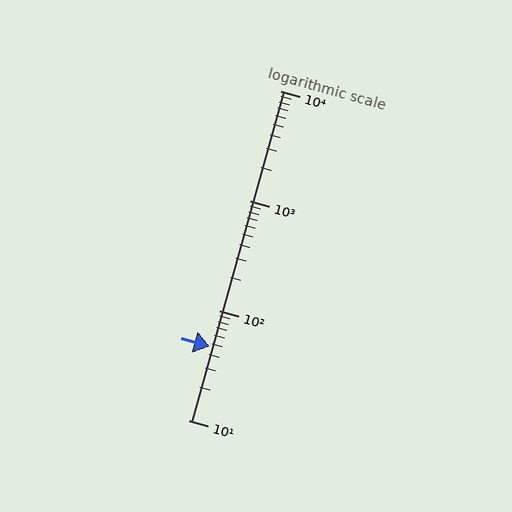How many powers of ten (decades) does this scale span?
The scale spans 3 decades, from 10 to 10000.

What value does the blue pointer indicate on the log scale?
The pointer indicates approximately 47.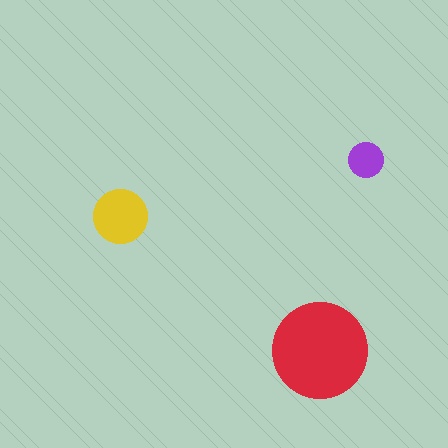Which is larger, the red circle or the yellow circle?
The red one.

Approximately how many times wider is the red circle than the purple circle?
About 2.5 times wider.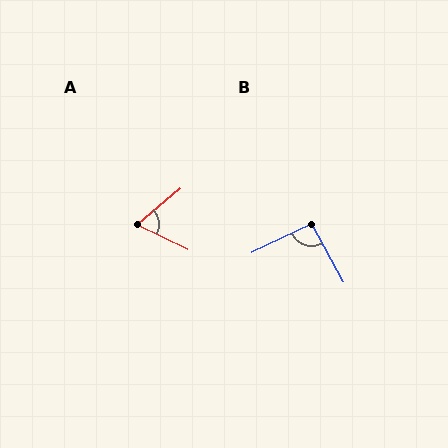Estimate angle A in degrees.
Approximately 66 degrees.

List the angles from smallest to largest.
A (66°), B (93°).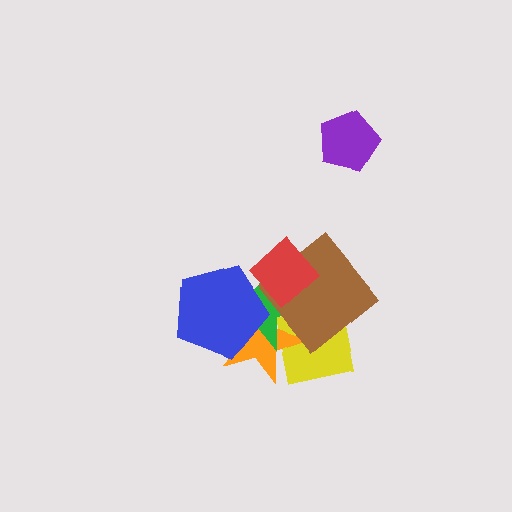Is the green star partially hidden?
Yes, it is partially covered by another shape.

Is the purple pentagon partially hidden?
No, no other shape covers it.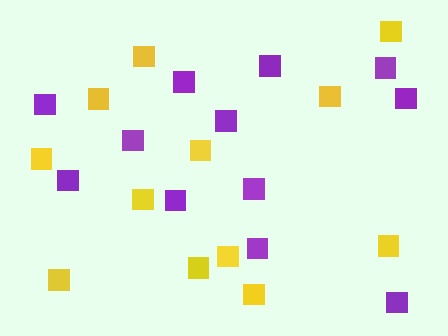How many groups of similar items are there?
There are 2 groups: one group of purple squares (12) and one group of yellow squares (12).